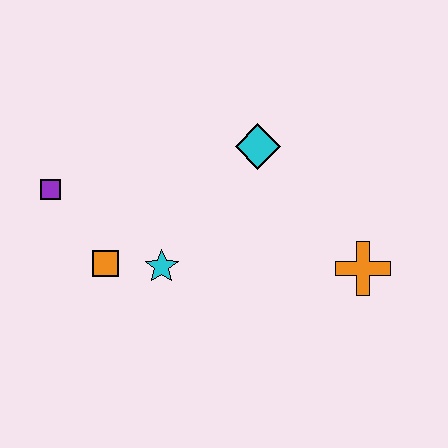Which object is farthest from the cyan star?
The orange cross is farthest from the cyan star.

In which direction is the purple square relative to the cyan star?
The purple square is to the left of the cyan star.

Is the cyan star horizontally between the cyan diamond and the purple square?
Yes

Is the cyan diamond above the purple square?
Yes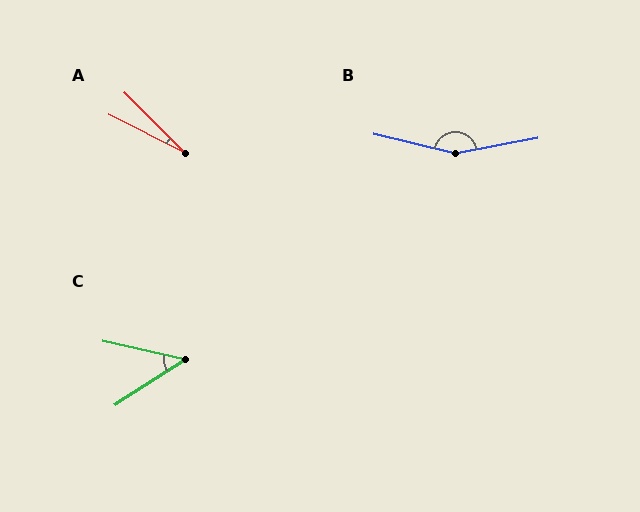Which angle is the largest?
B, at approximately 156 degrees.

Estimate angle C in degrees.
Approximately 45 degrees.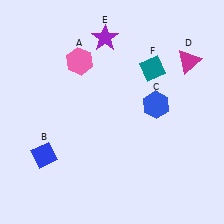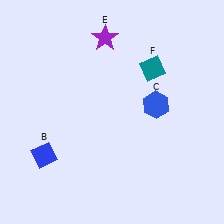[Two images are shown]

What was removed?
The pink hexagon (A), the magenta triangle (D) were removed in Image 2.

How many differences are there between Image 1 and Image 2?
There are 2 differences between the two images.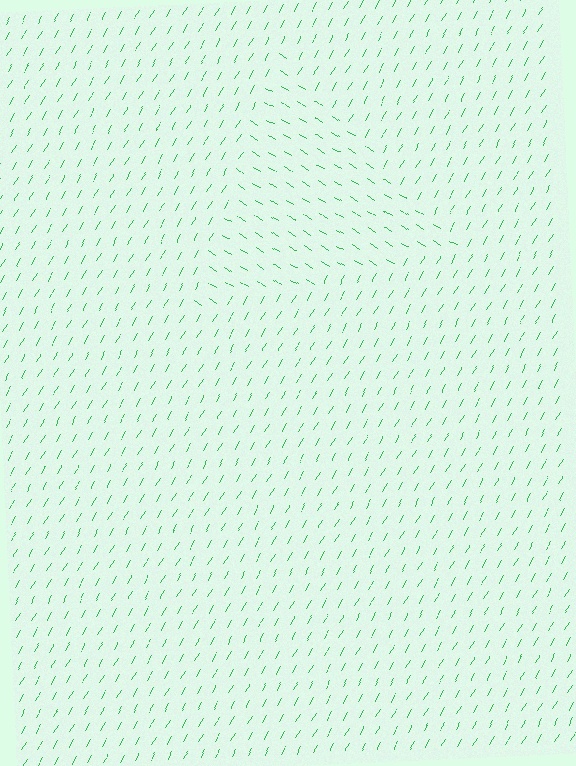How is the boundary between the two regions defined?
The boundary is defined purely by a change in line orientation (approximately 88 degrees difference). All lines are the same color and thickness.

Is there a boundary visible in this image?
Yes, there is a texture boundary formed by a change in line orientation.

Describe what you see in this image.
The image is filled with small green line segments. A triangle region in the image has lines oriented differently from the surrounding lines, creating a visible texture boundary.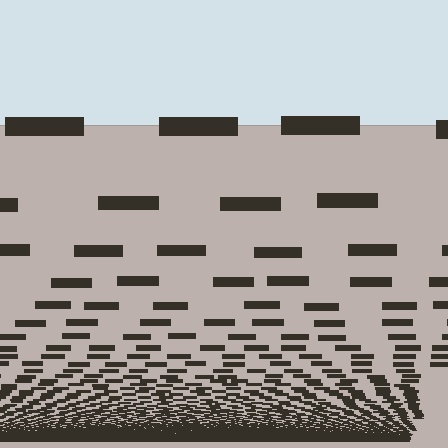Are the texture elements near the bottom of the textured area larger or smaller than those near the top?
Smaller. The gradient is inverted — elements near the bottom are smaller and denser.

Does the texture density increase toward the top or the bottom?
Density increases toward the bottom.